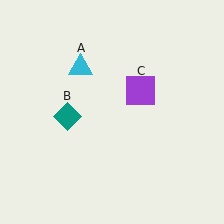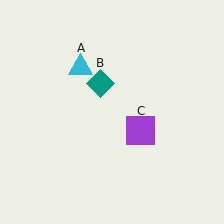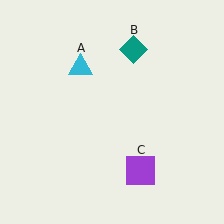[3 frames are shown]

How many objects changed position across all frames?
2 objects changed position: teal diamond (object B), purple square (object C).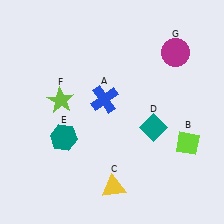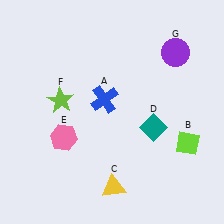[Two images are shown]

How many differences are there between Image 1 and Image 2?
There are 2 differences between the two images.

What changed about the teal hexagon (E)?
In Image 1, E is teal. In Image 2, it changed to pink.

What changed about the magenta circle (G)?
In Image 1, G is magenta. In Image 2, it changed to purple.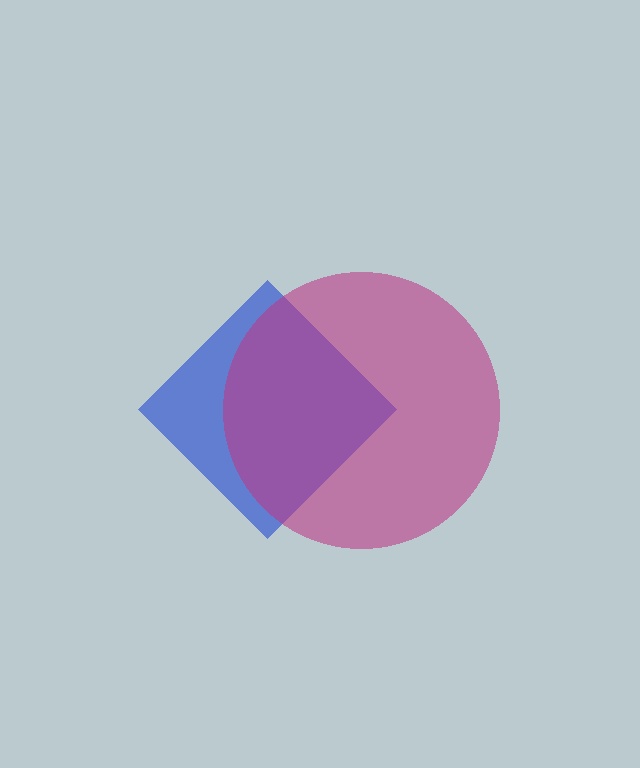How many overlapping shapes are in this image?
There are 2 overlapping shapes in the image.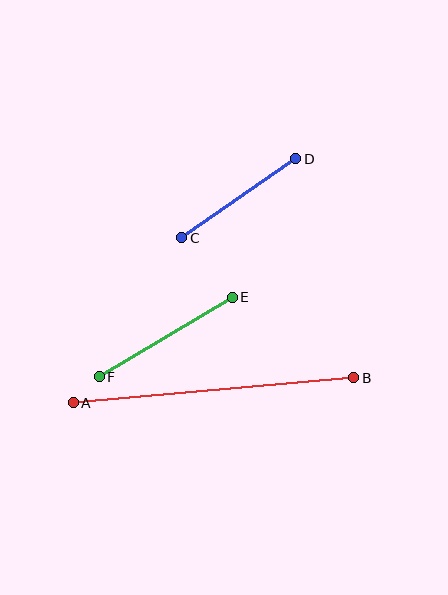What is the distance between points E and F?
The distance is approximately 155 pixels.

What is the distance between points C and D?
The distance is approximately 139 pixels.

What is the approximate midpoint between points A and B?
The midpoint is at approximately (213, 390) pixels.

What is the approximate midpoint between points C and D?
The midpoint is at approximately (239, 198) pixels.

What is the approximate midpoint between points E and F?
The midpoint is at approximately (166, 337) pixels.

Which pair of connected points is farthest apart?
Points A and B are farthest apart.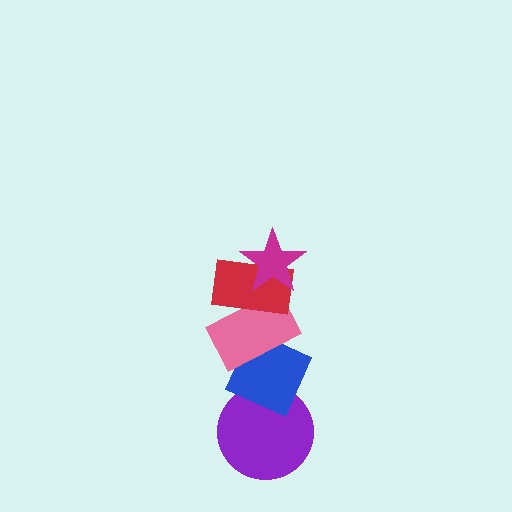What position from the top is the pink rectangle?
The pink rectangle is 3rd from the top.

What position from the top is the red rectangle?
The red rectangle is 2nd from the top.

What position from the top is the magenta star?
The magenta star is 1st from the top.